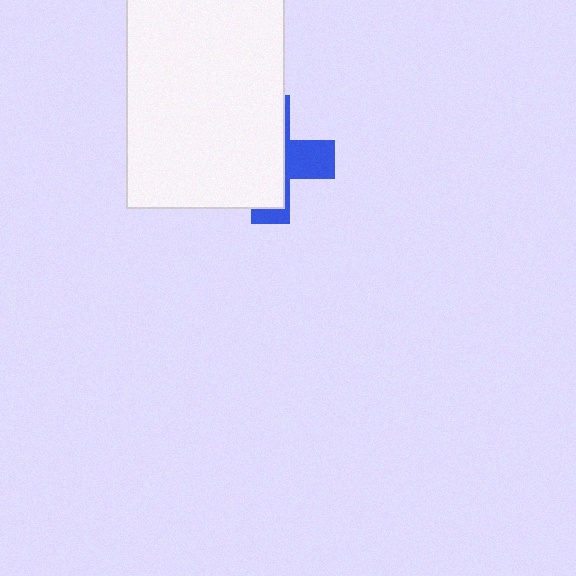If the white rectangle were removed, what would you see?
You would see the complete blue cross.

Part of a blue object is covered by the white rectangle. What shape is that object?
It is a cross.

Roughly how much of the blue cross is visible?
A small part of it is visible (roughly 33%).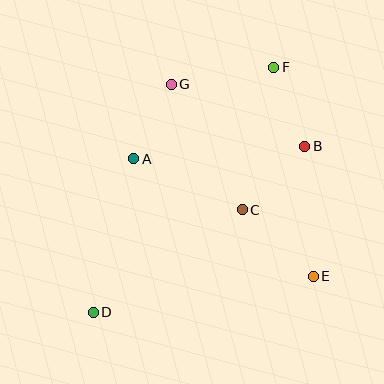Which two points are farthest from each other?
Points D and F are farthest from each other.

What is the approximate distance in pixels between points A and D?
The distance between A and D is approximately 159 pixels.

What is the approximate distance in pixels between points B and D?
The distance between B and D is approximately 269 pixels.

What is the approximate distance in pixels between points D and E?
The distance between D and E is approximately 223 pixels.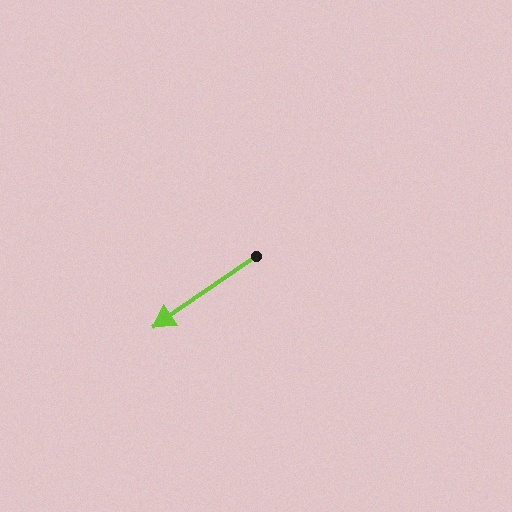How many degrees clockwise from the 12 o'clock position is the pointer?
Approximately 235 degrees.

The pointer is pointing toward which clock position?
Roughly 8 o'clock.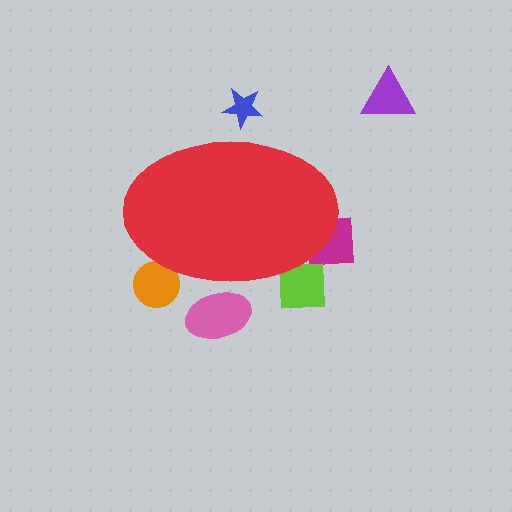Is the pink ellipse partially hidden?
Yes, the pink ellipse is partially hidden behind the red ellipse.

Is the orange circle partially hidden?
Yes, the orange circle is partially hidden behind the red ellipse.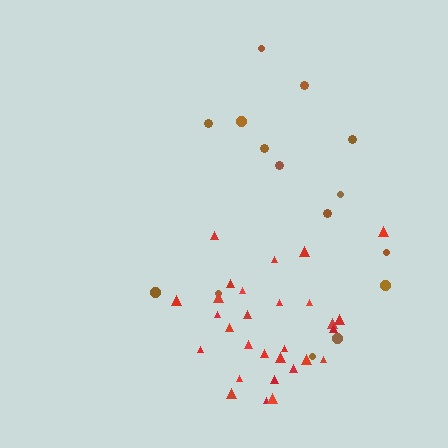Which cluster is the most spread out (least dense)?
Brown.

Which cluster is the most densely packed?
Red.